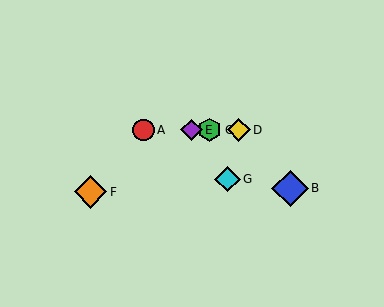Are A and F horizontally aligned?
No, A is at y≈130 and F is at y≈192.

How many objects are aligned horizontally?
4 objects (A, C, D, E) are aligned horizontally.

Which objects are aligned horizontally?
Objects A, C, D, E are aligned horizontally.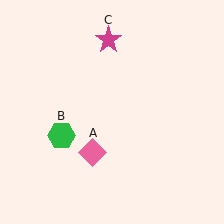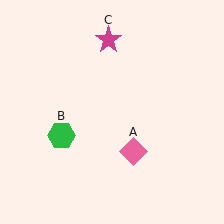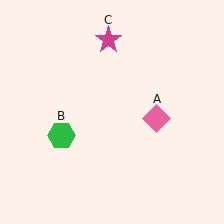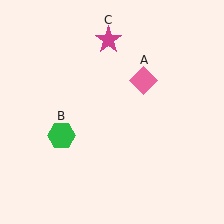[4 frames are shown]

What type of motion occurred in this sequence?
The pink diamond (object A) rotated counterclockwise around the center of the scene.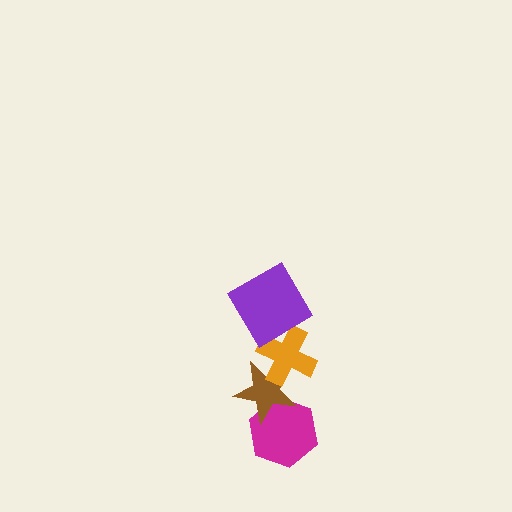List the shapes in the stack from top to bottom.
From top to bottom: the purple diamond, the orange cross, the brown star, the magenta hexagon.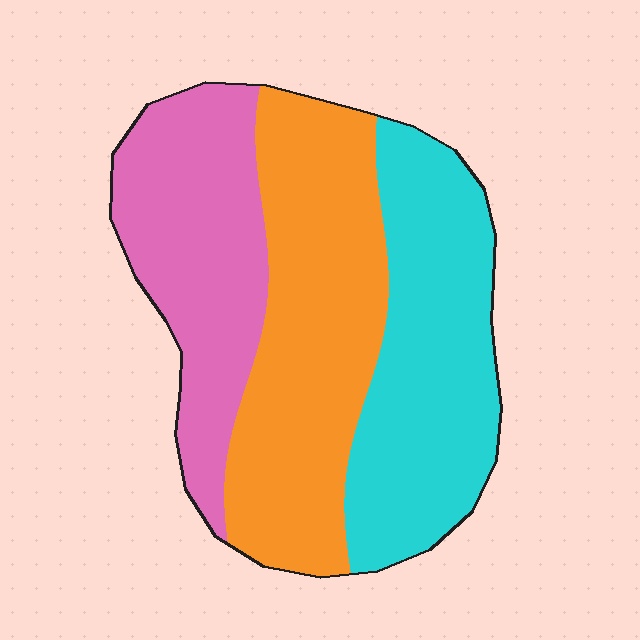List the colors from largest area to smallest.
From largest to smallest: orange, cyan, pink.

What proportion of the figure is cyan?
Cyan covers roughly 35% of the figure.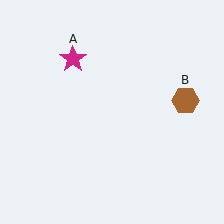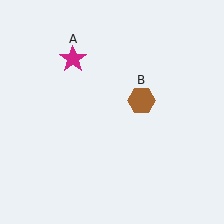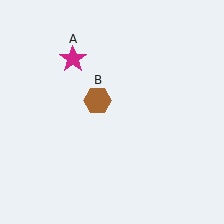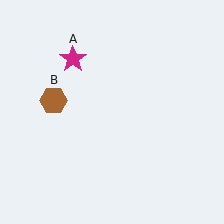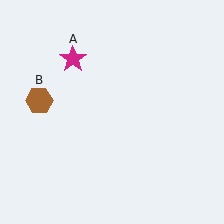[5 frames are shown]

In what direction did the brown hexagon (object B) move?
The brown hexagon (object B) moved left.